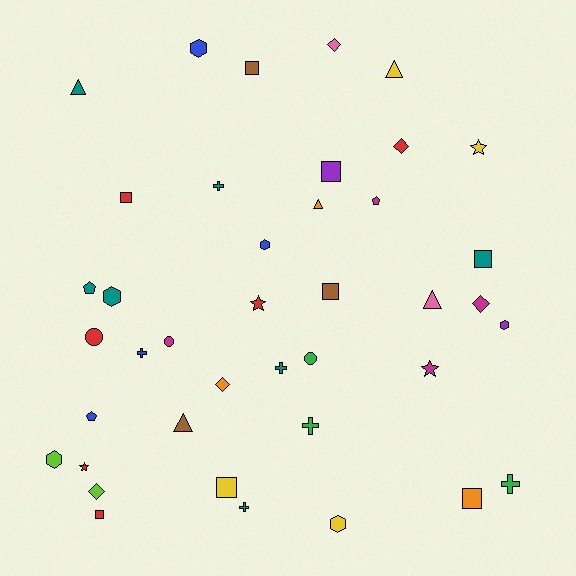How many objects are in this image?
There are 40 objects.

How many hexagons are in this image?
There are 6 hexagons.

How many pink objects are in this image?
There are 2 pink objects.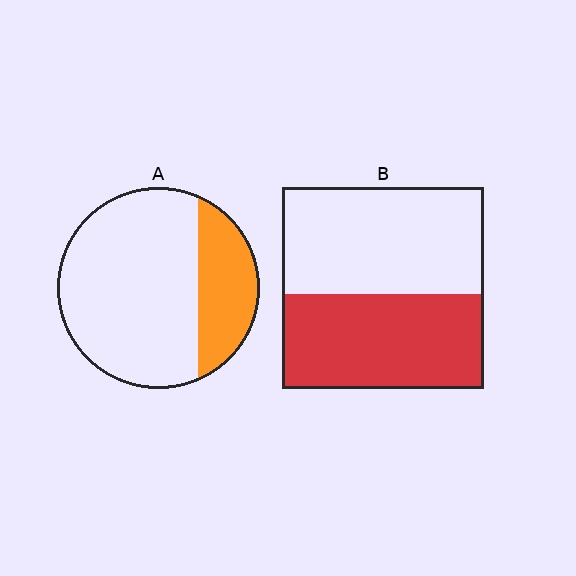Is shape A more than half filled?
No.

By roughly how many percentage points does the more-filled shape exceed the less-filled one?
By roughly 20 percentage points (B over A).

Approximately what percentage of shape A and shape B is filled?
A is approximately 25% and B is approximately 45%.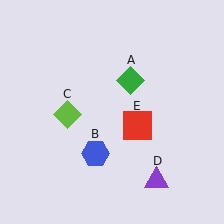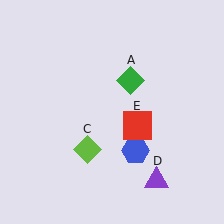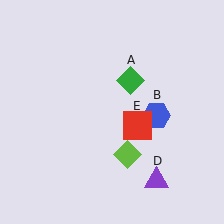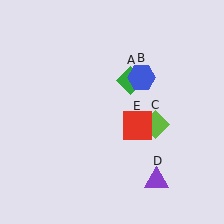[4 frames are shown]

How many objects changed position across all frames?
2 objects changed position: blue hexagon (object B), lime diamond (object C).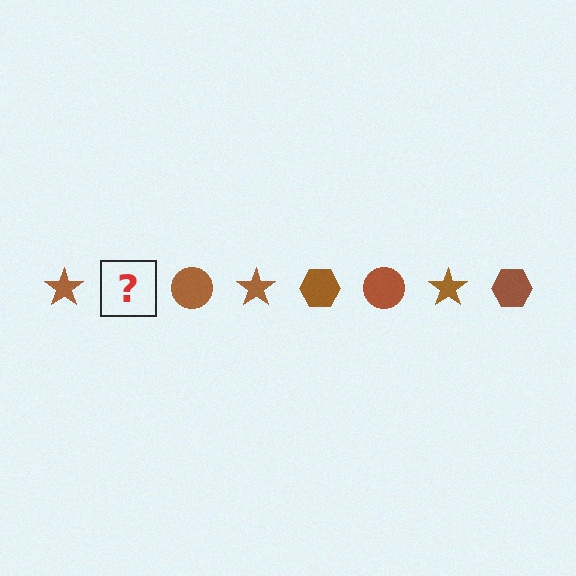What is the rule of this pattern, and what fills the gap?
The rule is that the pattern cycles through star, hexagon, circle shapes in brown. The gap should be filled with a brown hexagon.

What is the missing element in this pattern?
The missing element is a brown hexagon.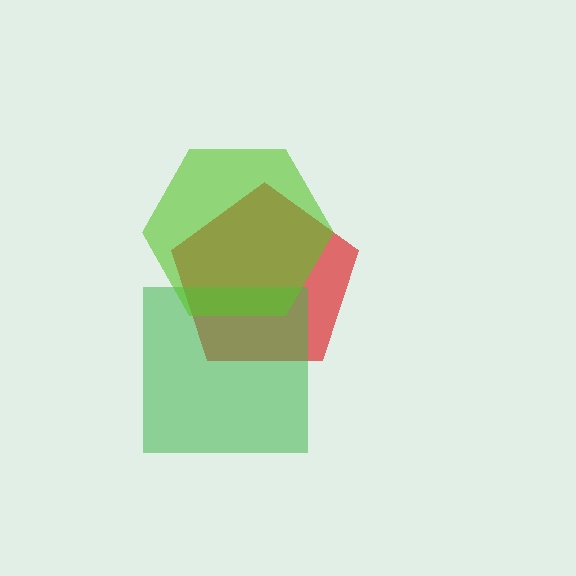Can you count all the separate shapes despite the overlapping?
Yes, there are 3 separate shapes.